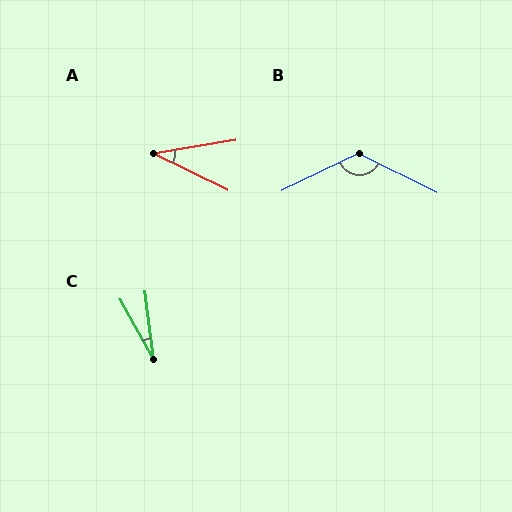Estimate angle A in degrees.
Approximately 35 degrees.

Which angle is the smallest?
C, at approximately 22 degrees.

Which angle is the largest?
B, at approximately 128 degrees.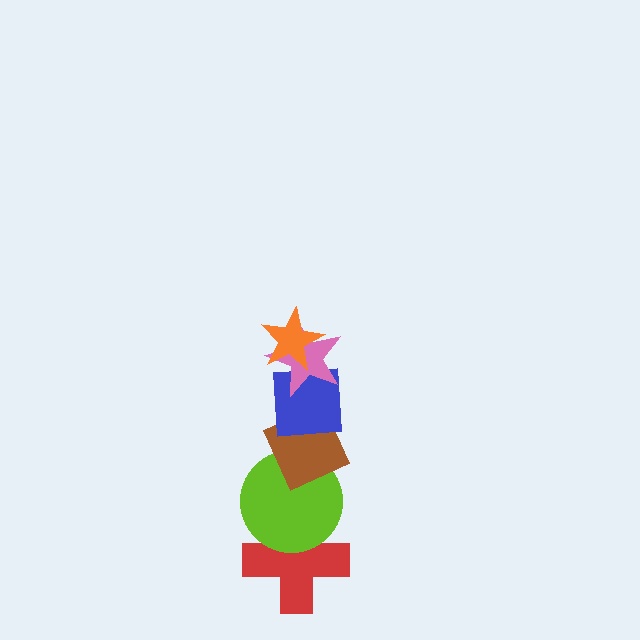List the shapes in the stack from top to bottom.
From top to bottom: the orange star, the pink star, the blue square, the brown diamond, the lime circle, the red cross.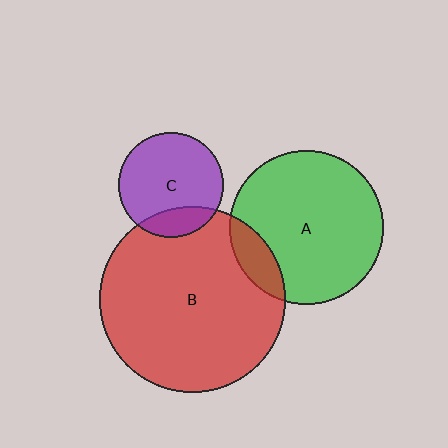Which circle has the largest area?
Circle B (red).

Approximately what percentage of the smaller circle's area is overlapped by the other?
Approximately 15%.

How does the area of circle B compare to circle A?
Approximately 1.4 times.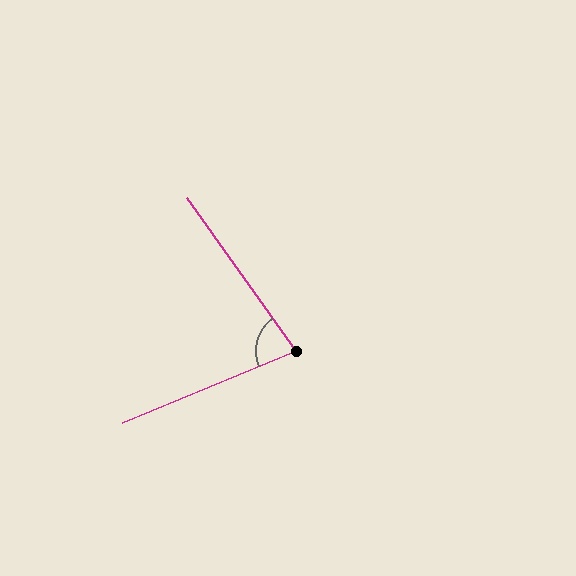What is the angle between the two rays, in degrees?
Approximately 77 degrees.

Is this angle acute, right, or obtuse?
It is acute.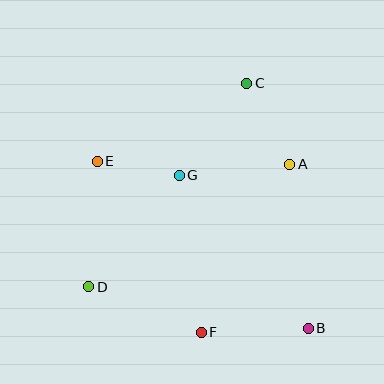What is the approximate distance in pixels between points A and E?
The distance between A and E is approximately 193 pixels.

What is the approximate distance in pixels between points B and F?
The distance between B and F is approximately 107 pixels.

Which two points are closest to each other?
Points E and G are closest to each other.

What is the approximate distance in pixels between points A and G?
The distance between A and G is approximately 111 pixels.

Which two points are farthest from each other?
Points B and E are farthest from each other.